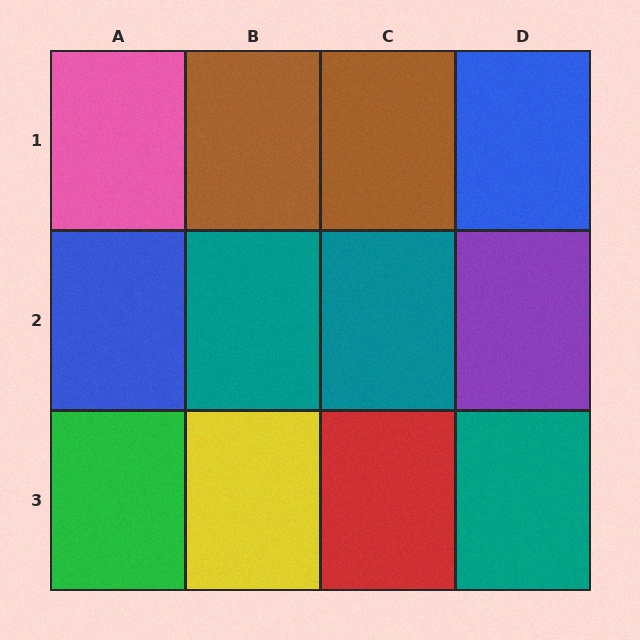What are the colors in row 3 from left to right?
Green, yellow, red, teal.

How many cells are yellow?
1 cell is yellow.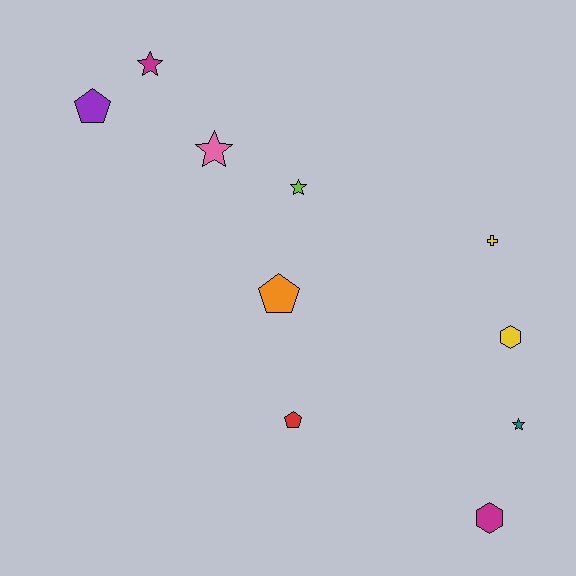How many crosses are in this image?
There is 1 cross.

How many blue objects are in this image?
There are no blue objects.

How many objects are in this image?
There are 10 objects.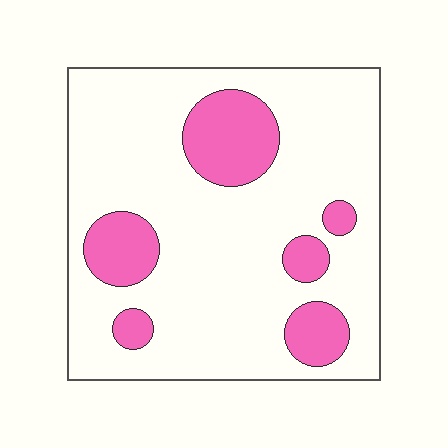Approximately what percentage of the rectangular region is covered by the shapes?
Approximately 20%.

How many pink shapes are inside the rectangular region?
6.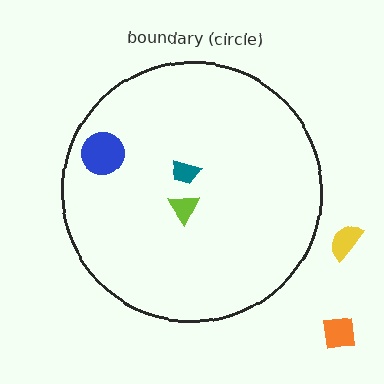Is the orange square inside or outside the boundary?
Outside.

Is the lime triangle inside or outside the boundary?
Inside.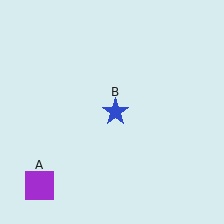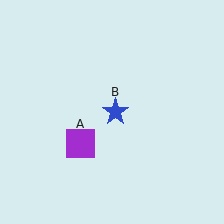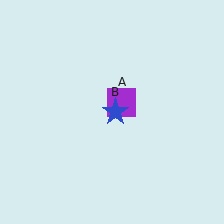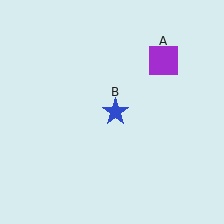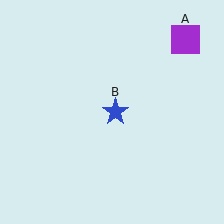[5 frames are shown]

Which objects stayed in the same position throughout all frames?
Blue star (object B) remained stationary.